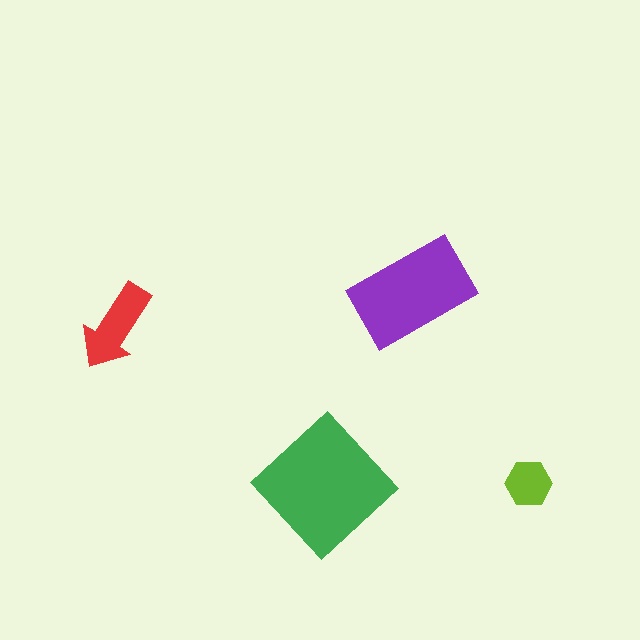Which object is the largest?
The green diamond.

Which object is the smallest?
The lime hexagon.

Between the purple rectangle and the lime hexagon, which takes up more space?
The purple rectangle.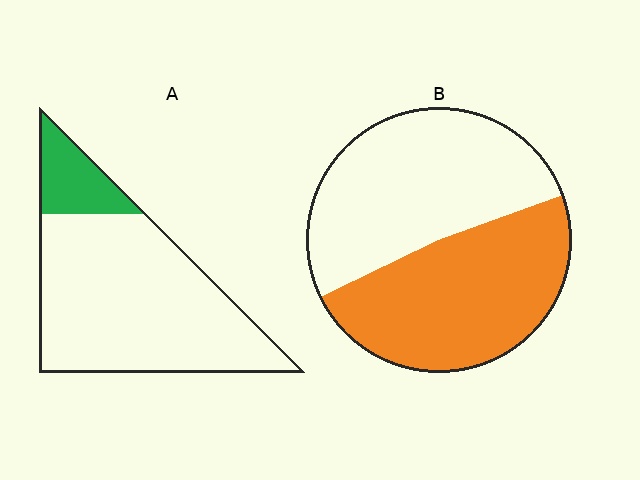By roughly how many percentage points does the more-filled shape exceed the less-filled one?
By roughly 30 percentage points (B over A).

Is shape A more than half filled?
No.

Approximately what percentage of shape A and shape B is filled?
A is approximately 15% and B is approximately 50%.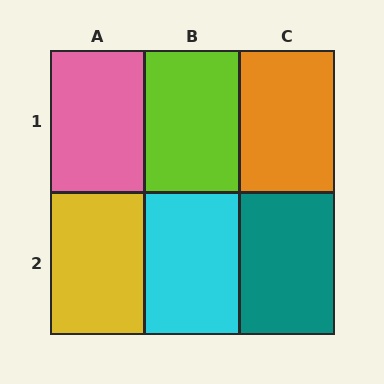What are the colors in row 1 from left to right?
Pink, lime, orange.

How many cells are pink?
1 cell is pink.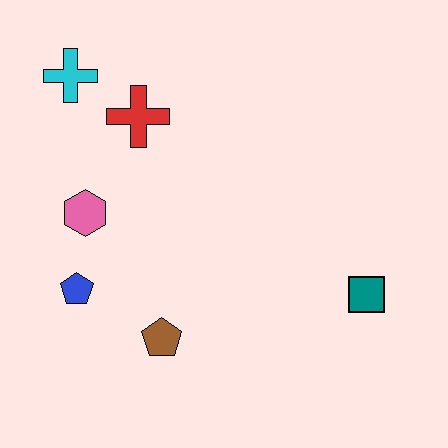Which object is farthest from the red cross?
The teal square is farthest from the red cross.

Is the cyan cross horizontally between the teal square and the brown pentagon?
No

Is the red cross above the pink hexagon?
Yes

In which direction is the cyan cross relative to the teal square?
The cyan cross is to the left of the teal square.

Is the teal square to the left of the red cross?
No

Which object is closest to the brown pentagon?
The blue pentagon is closest to the brown pentagon.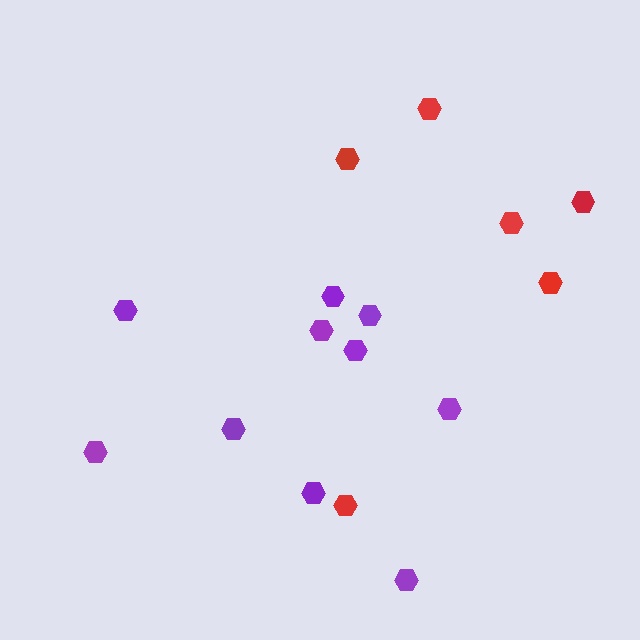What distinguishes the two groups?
There are 2 groups: one group of purple hexagons (10) and one group of red hexagons (6).